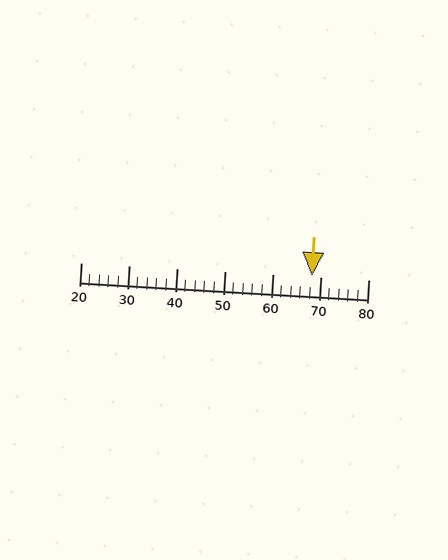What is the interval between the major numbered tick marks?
The major tick marks are spaced 10 units apart.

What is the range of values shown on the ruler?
The ruler shows values from 20 to 80.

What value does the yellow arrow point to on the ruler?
The yellow arrow points to approximately 68.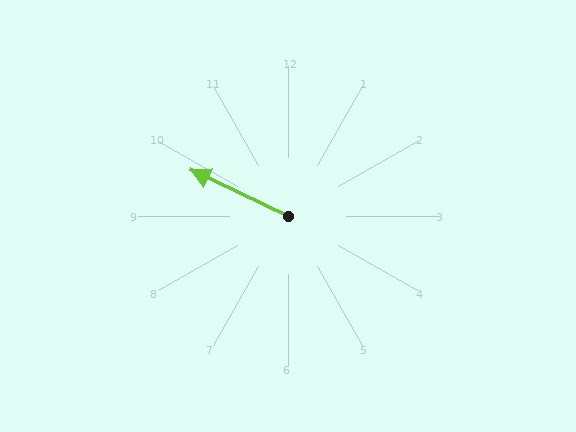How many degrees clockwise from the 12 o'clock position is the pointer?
Approximately 295 degrees.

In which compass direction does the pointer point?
Northwest.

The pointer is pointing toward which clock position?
Roughly 10 o'clock.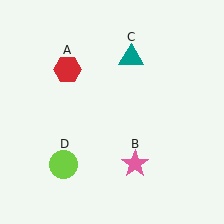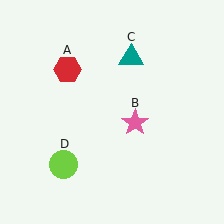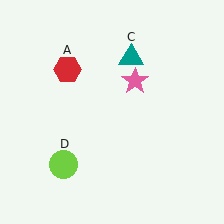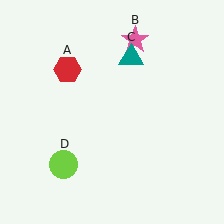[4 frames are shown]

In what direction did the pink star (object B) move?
The pink star (object B) moved up.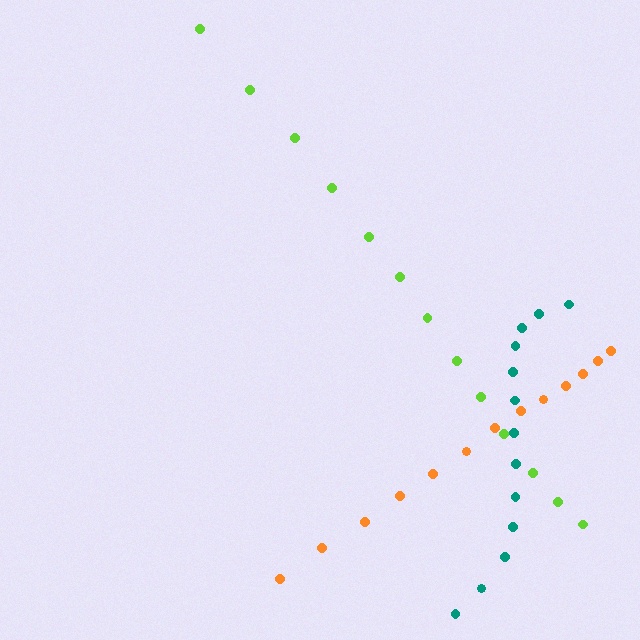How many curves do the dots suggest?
There are 3 distinct paths.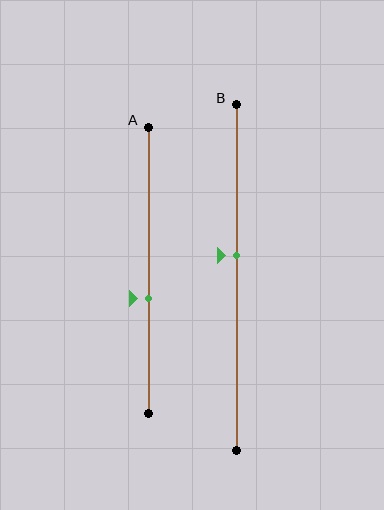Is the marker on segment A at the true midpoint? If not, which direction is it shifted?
No, the marker on segment A is shifted downward by about 10% of the segment length.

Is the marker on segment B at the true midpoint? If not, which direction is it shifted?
No, the marker on segment B is shifted upward by about 6% of the segment length.